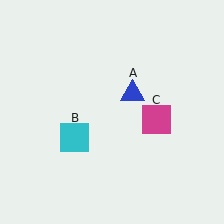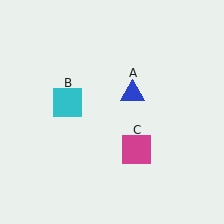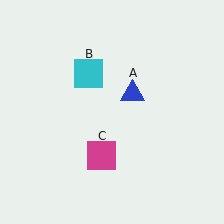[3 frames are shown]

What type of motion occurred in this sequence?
The cyan square (object B), magenta square (object C) rotated clockwise around the center of the scene.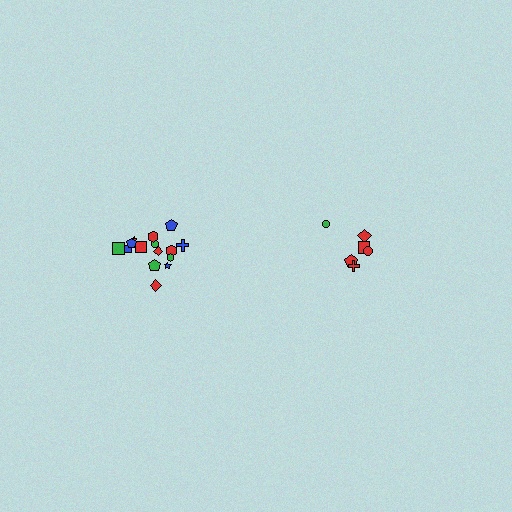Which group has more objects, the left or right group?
The left group.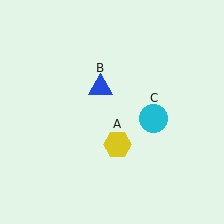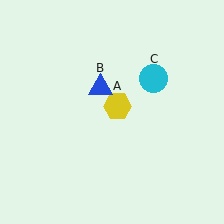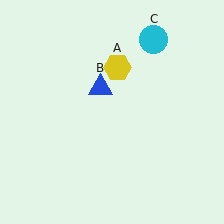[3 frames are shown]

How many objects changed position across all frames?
2 objects changed position: yellow hexagon (object A), cyan circle (object C).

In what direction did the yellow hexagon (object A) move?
The yellow hexagon (object A) moved up.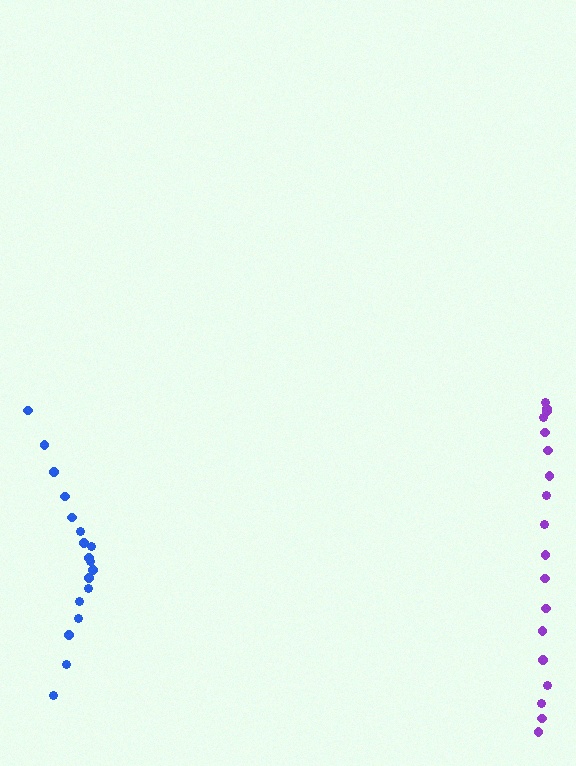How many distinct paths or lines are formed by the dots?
There are 2 distinct paths.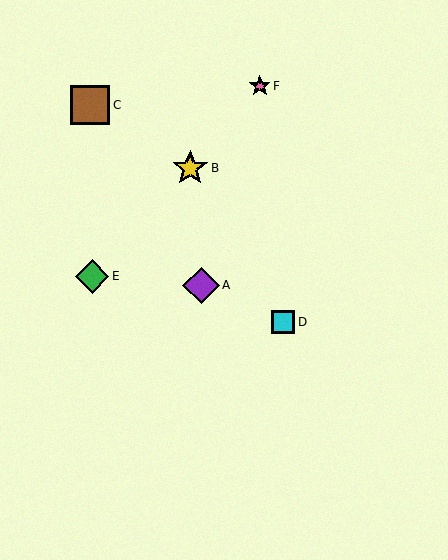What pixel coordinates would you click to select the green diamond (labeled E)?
Click at (92, 276) to select the green diamond E.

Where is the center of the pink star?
The center of the pink star is at (260, 86).